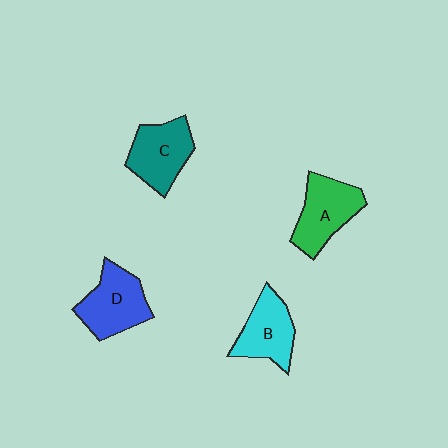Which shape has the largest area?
Shape D (blue).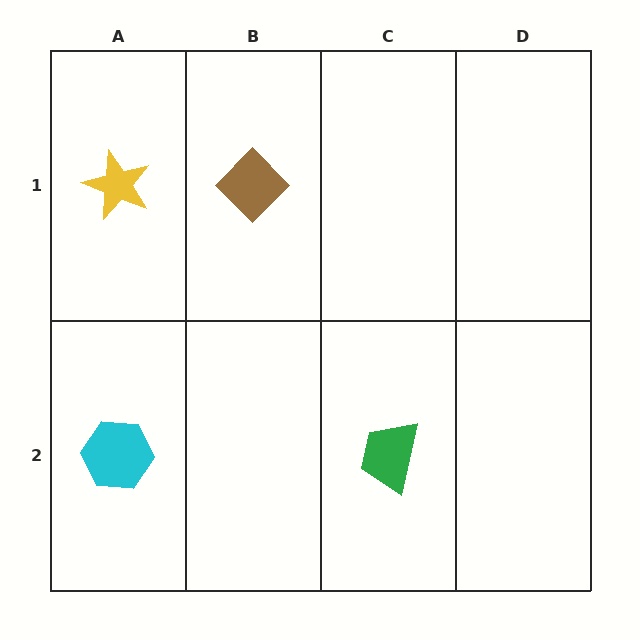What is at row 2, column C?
A green trapezoid.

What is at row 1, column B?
A brown diamond.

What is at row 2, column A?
A cyan hexagon.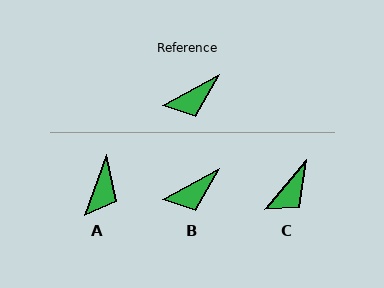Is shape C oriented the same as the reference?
No, it is off by about 22 degrees.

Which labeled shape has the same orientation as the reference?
B.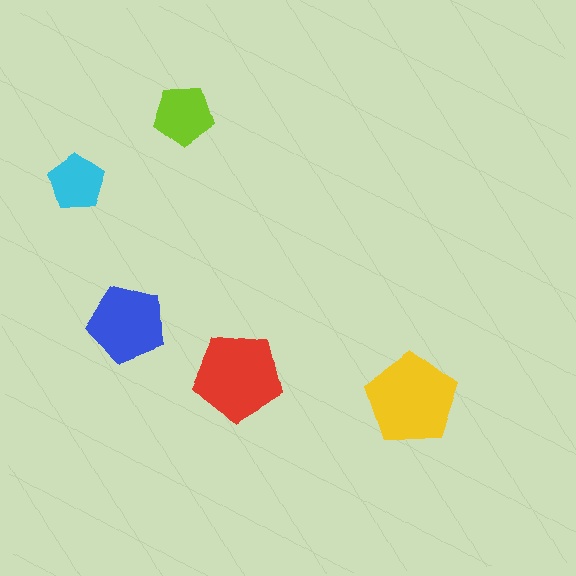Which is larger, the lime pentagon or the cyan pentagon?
The lime one.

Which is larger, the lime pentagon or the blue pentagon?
The blue one.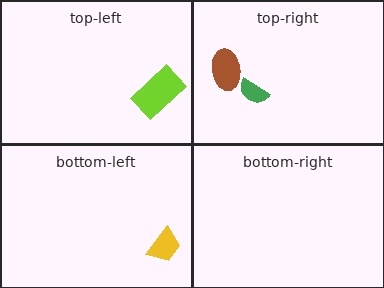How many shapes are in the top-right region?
2.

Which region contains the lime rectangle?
The top-left region.